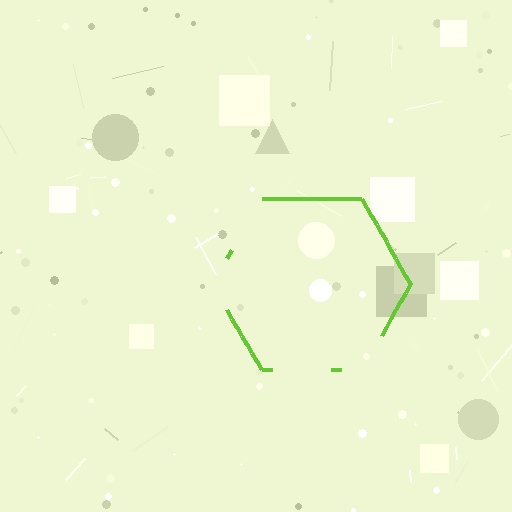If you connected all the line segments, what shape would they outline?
They would outline a hexagon.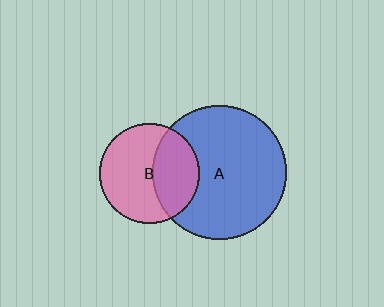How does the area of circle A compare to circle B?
Approximately 1.8 times.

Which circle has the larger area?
Circle A (blue).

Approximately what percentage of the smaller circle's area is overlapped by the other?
Approximately 40%.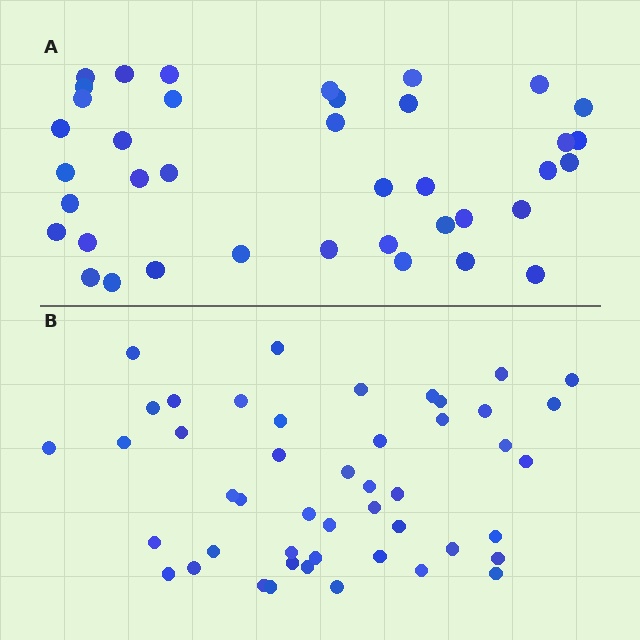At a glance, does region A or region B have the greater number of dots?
Region B (the bottom region) has more dots.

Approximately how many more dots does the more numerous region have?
Region B has roughly 8 or so more dots than region A.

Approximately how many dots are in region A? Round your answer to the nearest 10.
About 40 dots. (The exact count is 39, which rounds to 40.)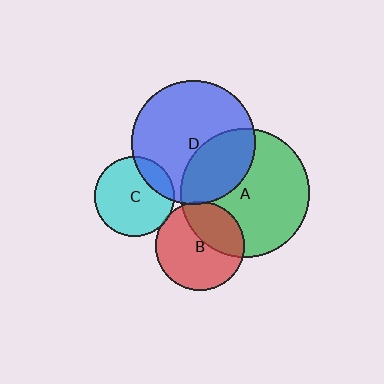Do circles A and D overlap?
Yes.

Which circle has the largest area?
Circle A (green).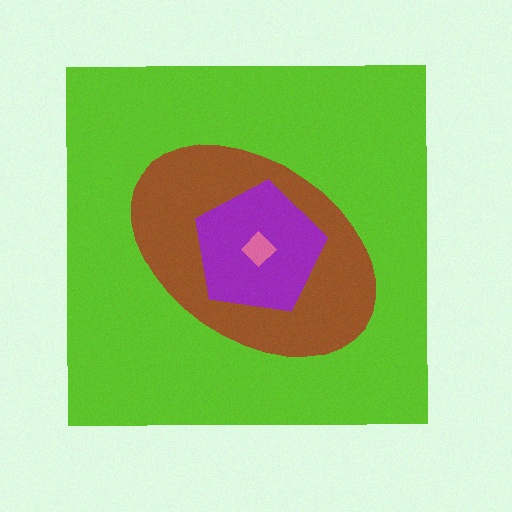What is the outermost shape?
The lime square.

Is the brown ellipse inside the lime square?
Yes.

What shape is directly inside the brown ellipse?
The purple pentagon.